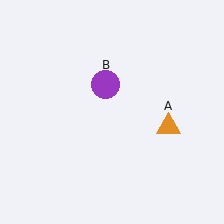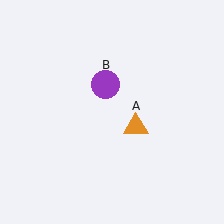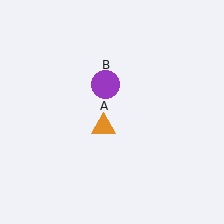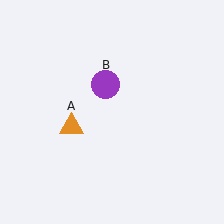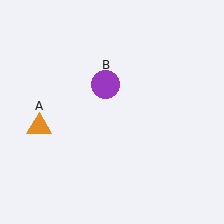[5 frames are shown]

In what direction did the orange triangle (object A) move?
The orange triangle (object A) moved left.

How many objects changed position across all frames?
1 object changed position: orange triangle (object A).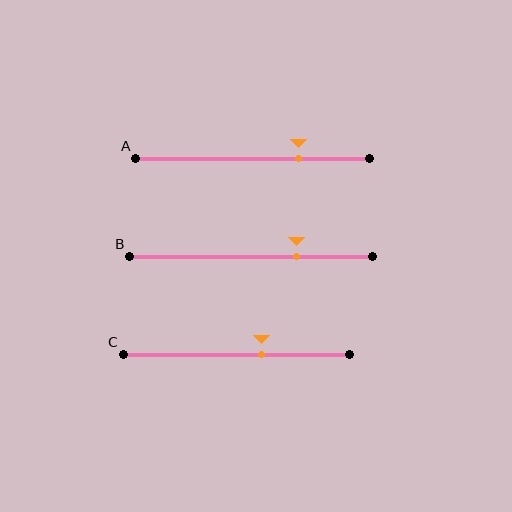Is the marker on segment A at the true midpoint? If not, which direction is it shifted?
No, the marker on segment A is shifted to the right by about 20% of the segment length.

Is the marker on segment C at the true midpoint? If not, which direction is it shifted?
No, the marker on segment C is shifted to the right by about 11% of the segment length.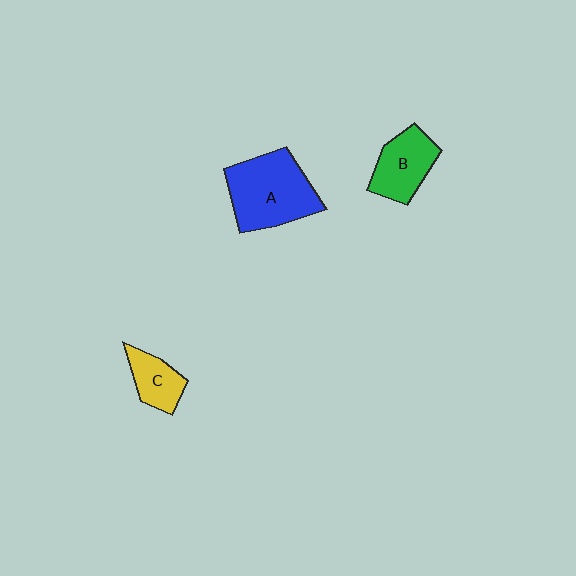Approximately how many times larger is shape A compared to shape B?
Approximately 1.6 times.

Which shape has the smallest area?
Shape C (yellow).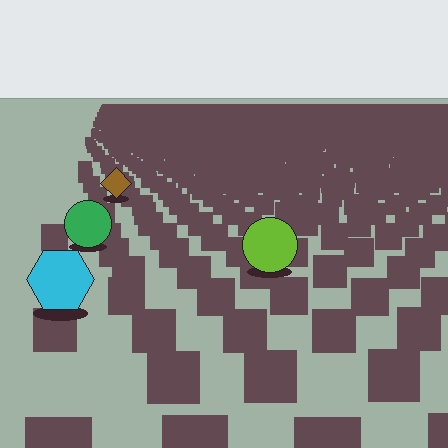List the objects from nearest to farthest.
From nearest to farthest: the cyan hexagon, the lime circle, the green circle, the brown diamond.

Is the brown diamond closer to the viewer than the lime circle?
No. The lime circle is closer — you can tell from the texture gradient: the ground texture is coarser near it.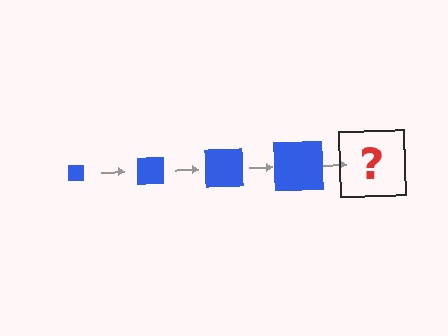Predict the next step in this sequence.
The next step is a blue square, larger than the previous one.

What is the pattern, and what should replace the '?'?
The pattern is that the square gets progressively larger each step. The '?' should be a blue square, larger than the previous one.